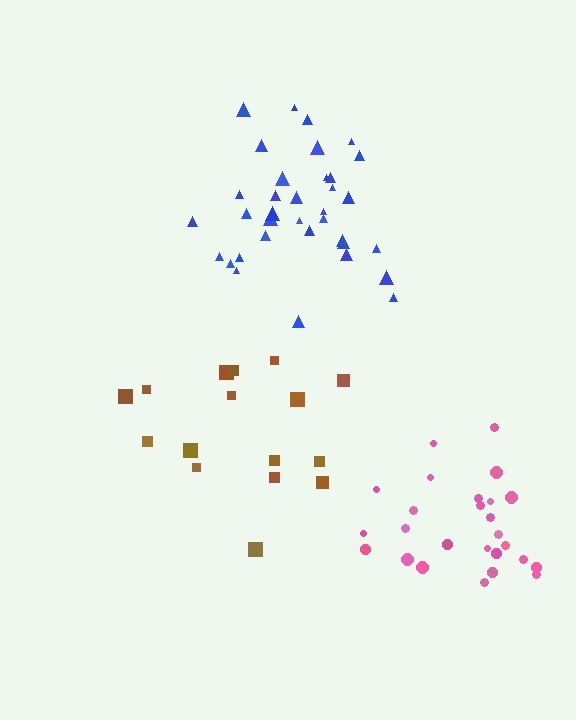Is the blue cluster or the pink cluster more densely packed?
Blue.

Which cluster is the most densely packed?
Blue.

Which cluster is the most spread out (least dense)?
Brown.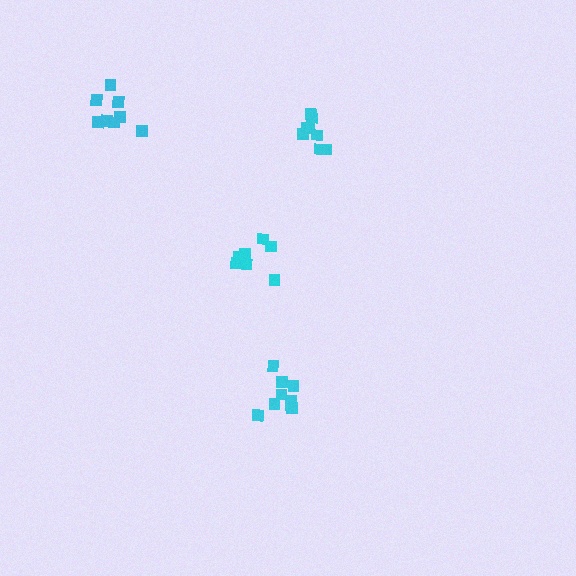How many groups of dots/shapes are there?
There are 4 groups.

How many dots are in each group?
Group 1: 7 dots, Group 2: 9 dots, Group 3: 8 dots, Group 4: 8 dots (32 total).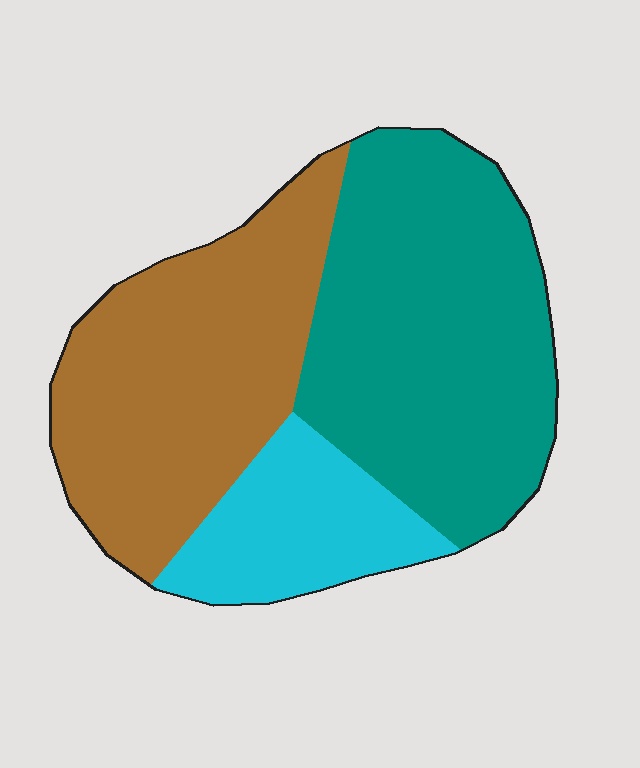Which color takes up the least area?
Cyan, at roughly 15%.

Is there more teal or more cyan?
Teal.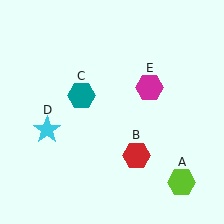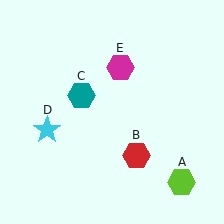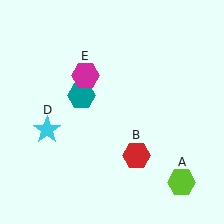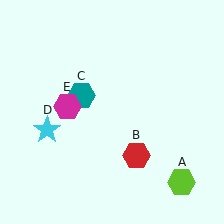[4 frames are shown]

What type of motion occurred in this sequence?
The magenta hexagon (object E) rotated counterclockwise around the center of the scene.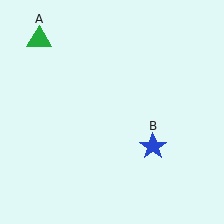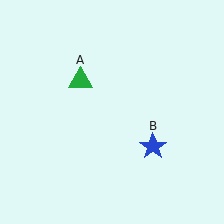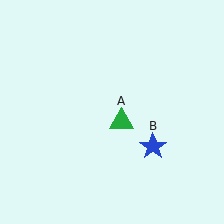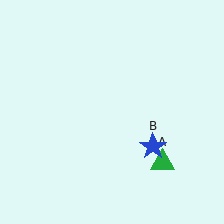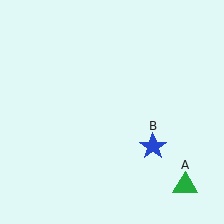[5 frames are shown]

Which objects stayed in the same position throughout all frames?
Blue star (object B) remained stationary.